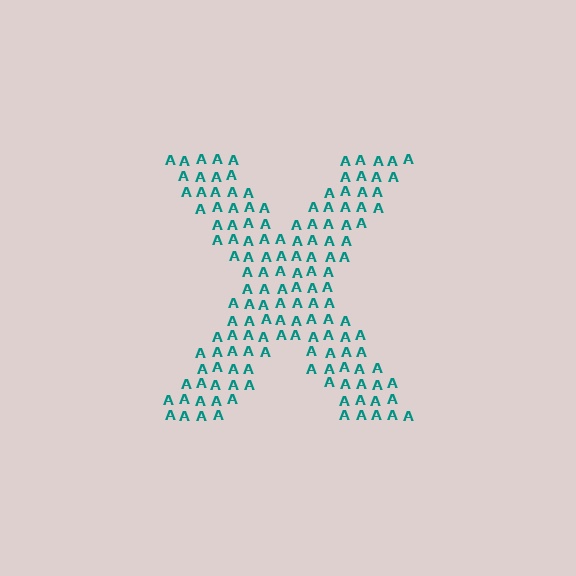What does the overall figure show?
The overall figure shows the letter X.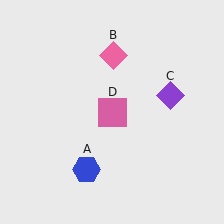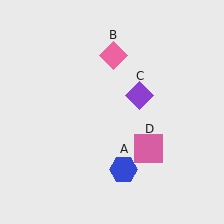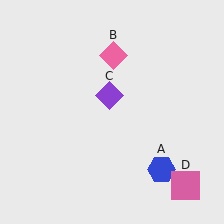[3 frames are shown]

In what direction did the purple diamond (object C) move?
The purple diamond (object C) moved left.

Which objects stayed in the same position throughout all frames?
Pink diamond (object B) remained stationary.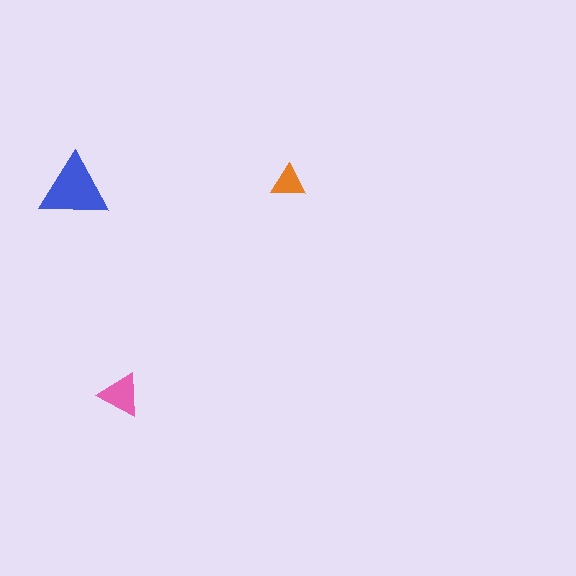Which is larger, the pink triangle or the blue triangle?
The blue one.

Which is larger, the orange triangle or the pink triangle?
The pink one.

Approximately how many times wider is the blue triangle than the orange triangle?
About 2 times wider.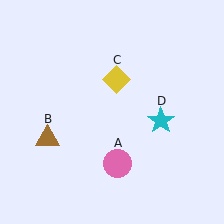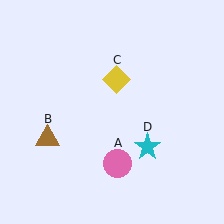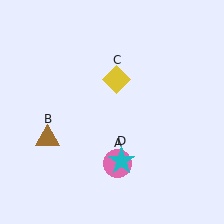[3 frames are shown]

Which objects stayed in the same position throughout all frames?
Pink circle (object A) and brown triangle (object B) and yellow diamond (object C) remained stationary.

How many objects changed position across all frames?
1 object changed position: cyan star (object D).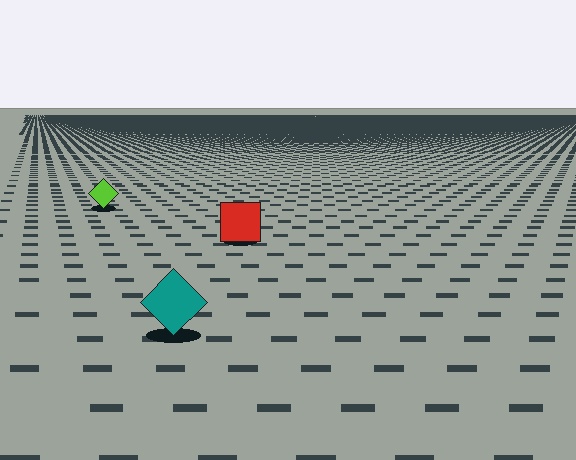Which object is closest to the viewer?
The teal diamond is closest. The texture marks near it are larger and more spread out.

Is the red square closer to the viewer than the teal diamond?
No. The teal diamond is closer — you can tell from the texture gradient: the ground texture is coarser near it.